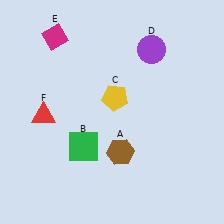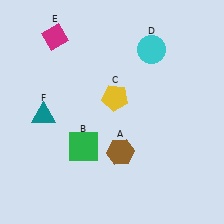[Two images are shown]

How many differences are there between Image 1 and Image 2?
There are 2 differences between the two images.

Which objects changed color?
D changed from purple to cyan. F changed from red to teal.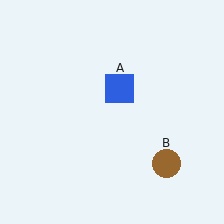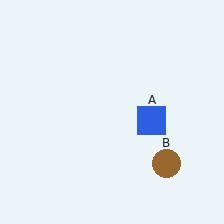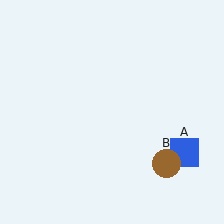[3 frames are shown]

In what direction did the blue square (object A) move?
The blue square (object A) moved down and to the right.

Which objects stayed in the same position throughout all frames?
Brown circle (object B) remained stationary.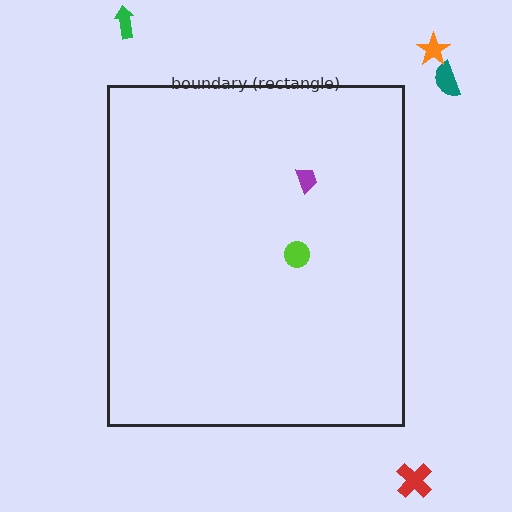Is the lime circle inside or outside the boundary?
Inside.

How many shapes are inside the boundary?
2 inside, 4 outside.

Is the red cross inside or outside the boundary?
Outside.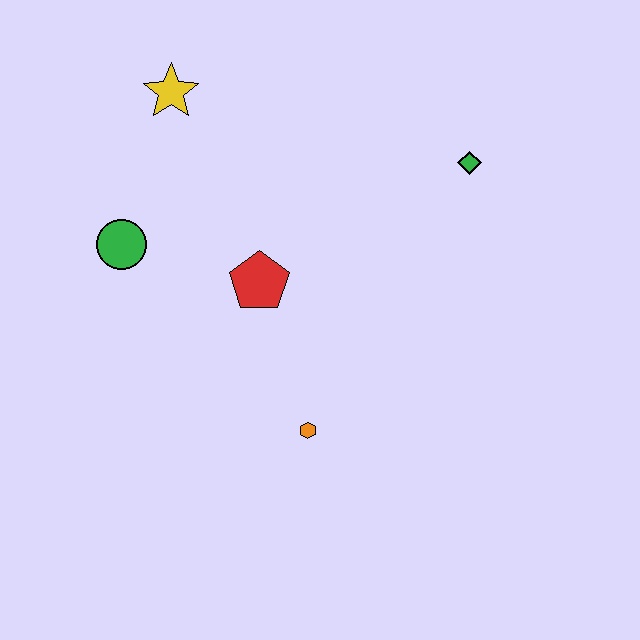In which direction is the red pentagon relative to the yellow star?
The red pentagon is below the yellow star.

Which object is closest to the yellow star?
The green circle is closest to the yellow star.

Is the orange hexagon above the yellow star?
No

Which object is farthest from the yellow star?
The orange hexagon is farthest from the yellow star.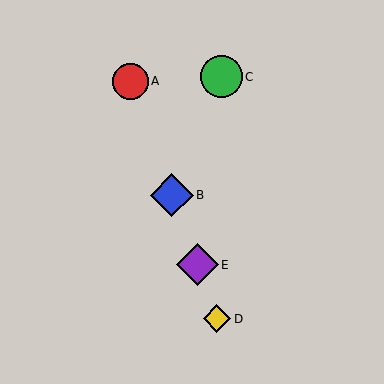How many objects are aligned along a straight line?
4 objects (A, B, D, E) are aligned along a straight line.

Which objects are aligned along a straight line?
Objects A, B, D, E are aligned along a straight line.